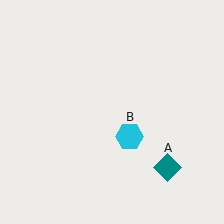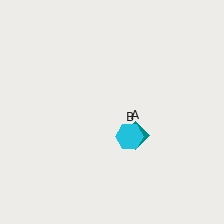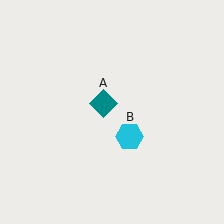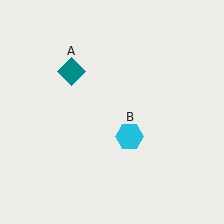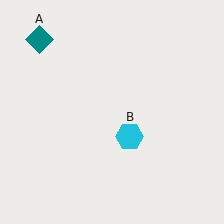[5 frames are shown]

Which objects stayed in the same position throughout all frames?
Cyan hexagon (object B) remained stationary.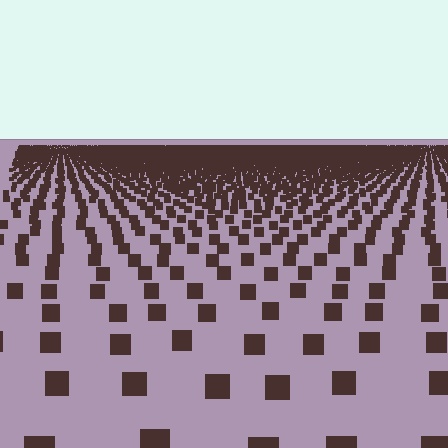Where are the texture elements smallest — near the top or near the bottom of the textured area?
Near the top.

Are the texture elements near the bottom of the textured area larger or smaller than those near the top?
Larger. Near the bottom, elements are closer to the viewer and appear at a bigger on-screen size.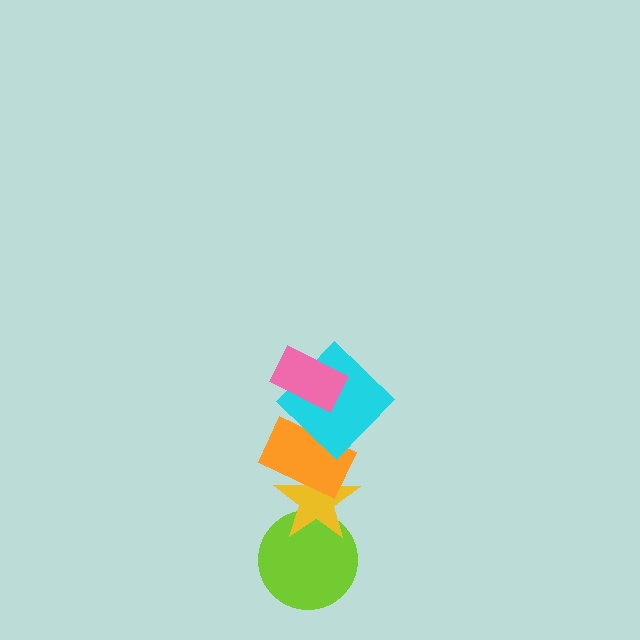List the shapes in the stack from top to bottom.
From top to bottom: the pink rectangle, the cyan diamond, the orange rectangle, the yellow star, the lime circle.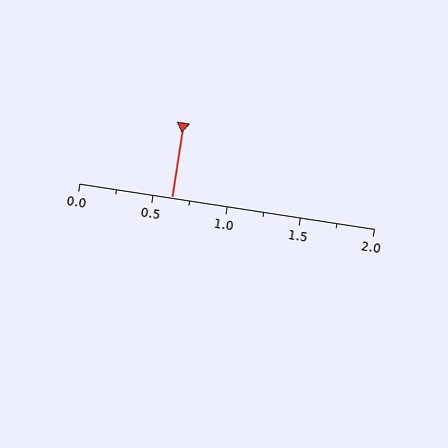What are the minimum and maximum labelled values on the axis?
The axis runs from 0.0 to 2.0.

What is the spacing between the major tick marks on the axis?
The major ticks are spaced 0.5 apart.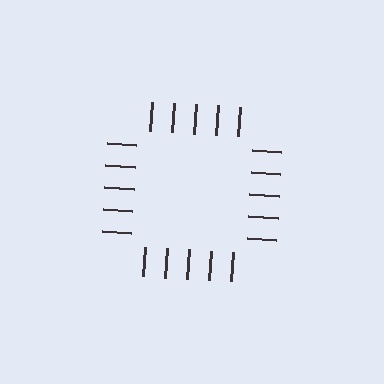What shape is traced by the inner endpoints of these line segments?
An illusory square — the line segments terminate on its edges but no continuous stroke is drawn.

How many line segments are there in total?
20 — 5 along each of the 4 edges.